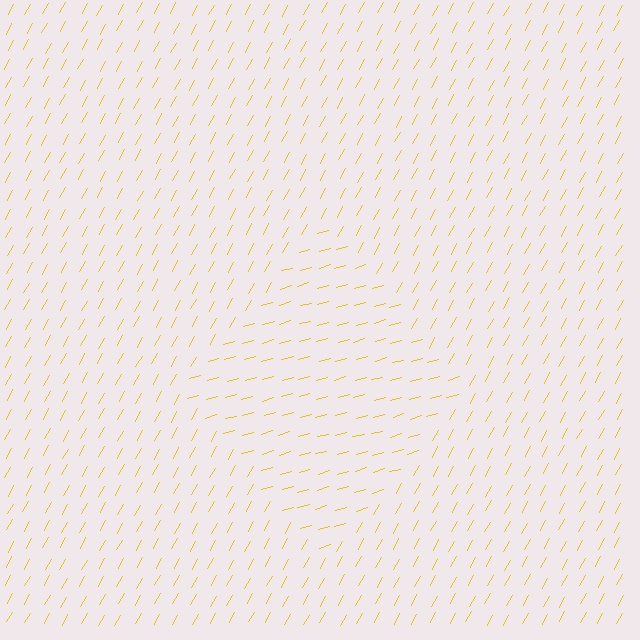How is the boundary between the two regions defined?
The boundary is defined purely by a change in line orientation (approximately 45 degrees difference). All lines are the same color and thickness.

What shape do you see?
I see a diamond.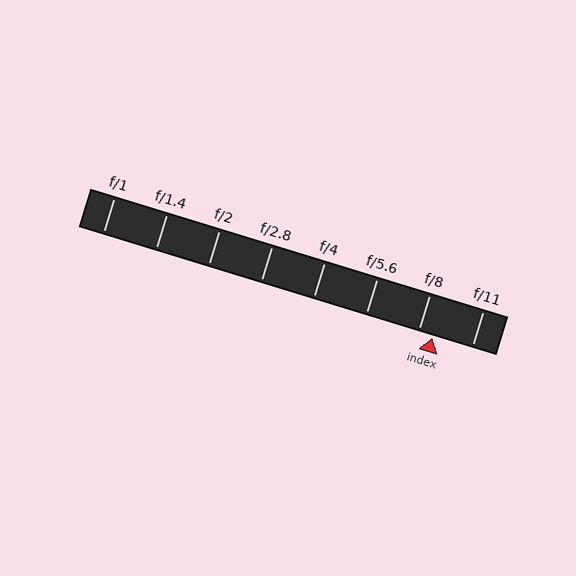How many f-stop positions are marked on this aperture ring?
There are 8 f-stop positions marked.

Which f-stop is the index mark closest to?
The index mark is closest to f/8.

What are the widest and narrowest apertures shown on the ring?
The widest aperture shown is f/1 and the narrowest is f/11.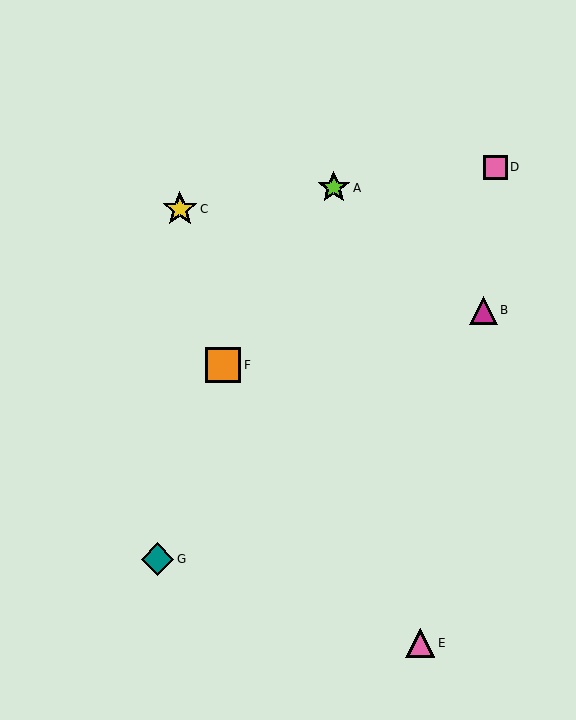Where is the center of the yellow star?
The center of the yellow star is at (180, 209).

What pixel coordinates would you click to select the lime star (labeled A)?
Click at (334, 188) to select the lime star A.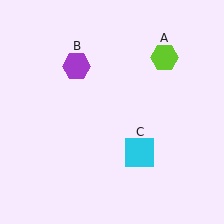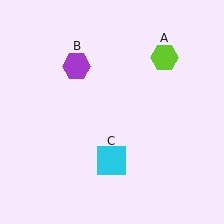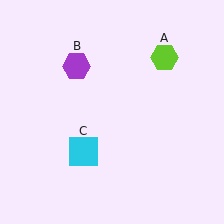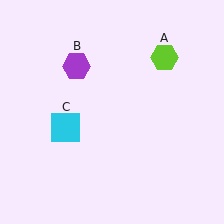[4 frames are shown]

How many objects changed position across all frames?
1 object changed position: cyan square (object C).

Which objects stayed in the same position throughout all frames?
Lime hexagon (object A) and purple hexagon (object B) remained stationary.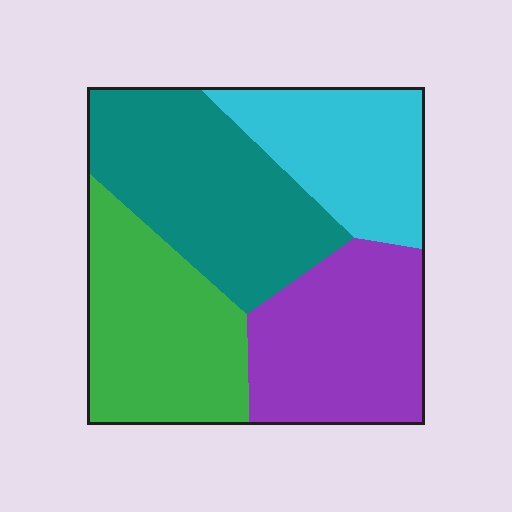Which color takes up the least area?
Cyan, at roughly 20%.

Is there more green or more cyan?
Green.